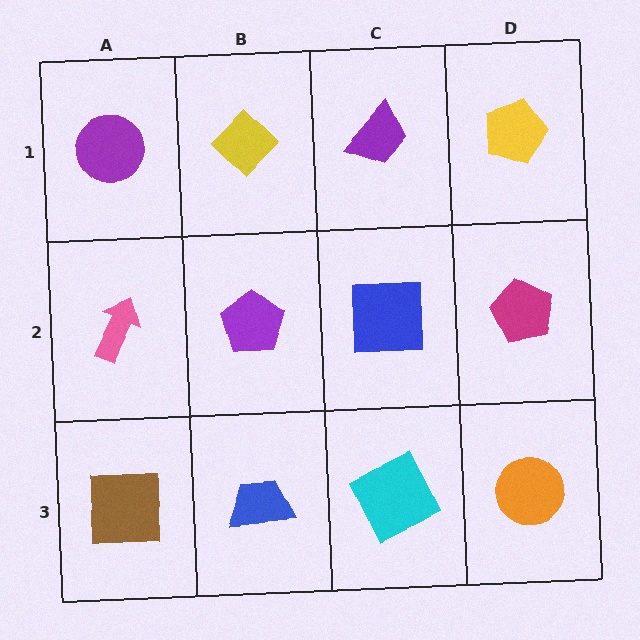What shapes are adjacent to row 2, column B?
A yellow diamond (row 1, column B), a blue trapezoid (row 3, column B), a pink arrow (row 2, column A), a blue square (row 2, column C).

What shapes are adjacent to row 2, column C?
A purple trapezoid (row 1, column C), a cyan square (row 3, column C), a purple pentagon (row 2, column B), a magenta pentagon (row 2, column D).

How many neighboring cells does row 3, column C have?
3.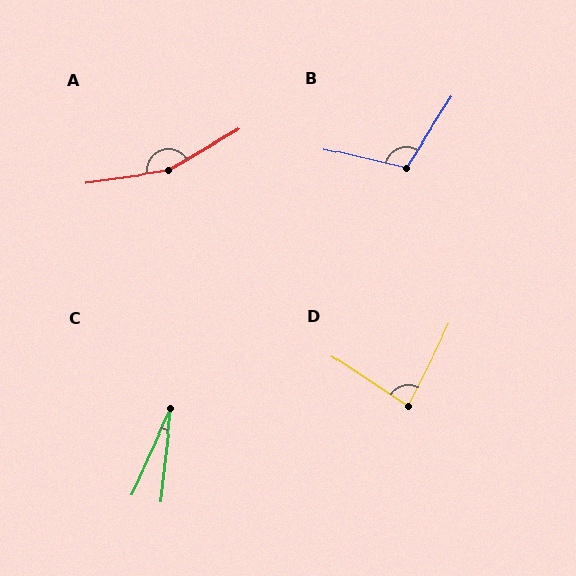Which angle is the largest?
A, at approximately 158 degrees.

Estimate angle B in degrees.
Approximately 110 degrees.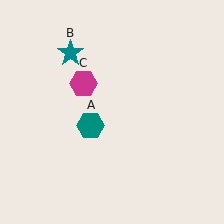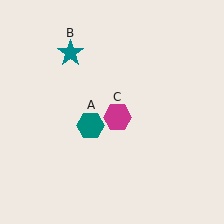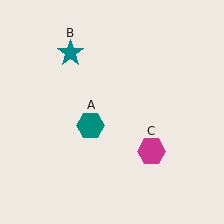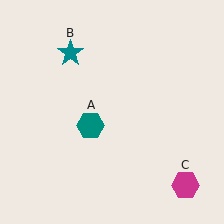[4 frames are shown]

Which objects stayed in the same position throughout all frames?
Teal hexagon (object A) and teal star (object B) remained stationary.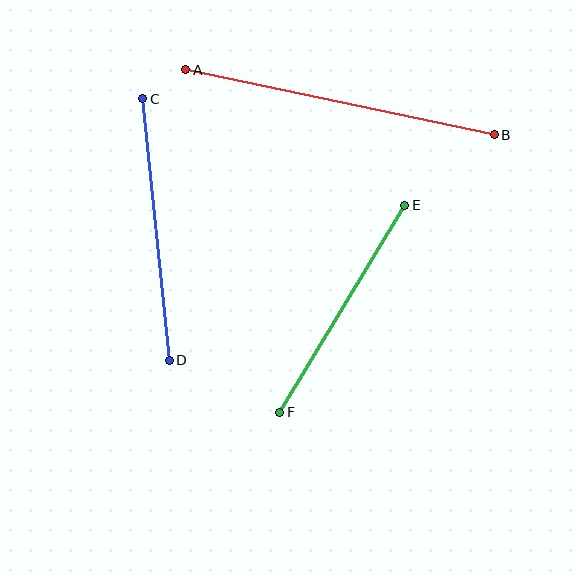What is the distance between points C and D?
The distance is approximately 263 pixels.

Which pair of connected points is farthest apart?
Points A and B are farthest apart.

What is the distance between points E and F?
The distance is approximately 242 pixels.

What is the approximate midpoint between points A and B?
The midpoint is at approximately (340, 102) pixels.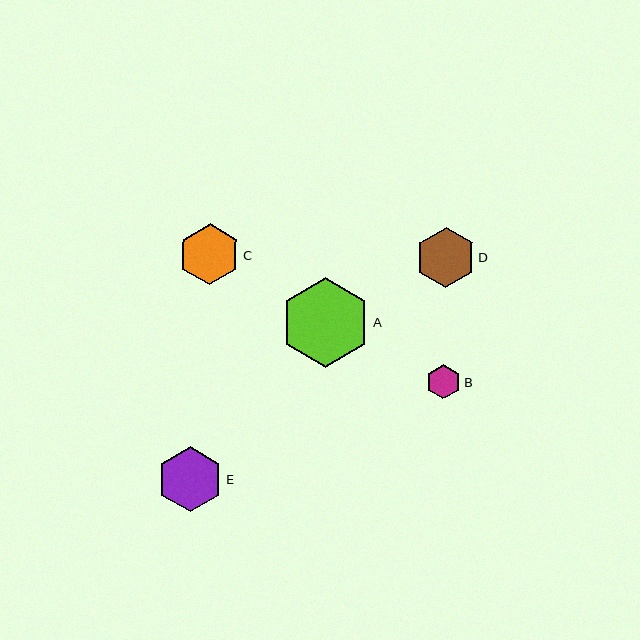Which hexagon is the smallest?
Hexagon B is the smallest with a size of approximately 34 pixels.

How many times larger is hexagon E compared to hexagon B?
Hexagon E is approximately 1.9 times the size of hexagon B.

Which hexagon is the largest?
Hexagon A is the largest with a size of approximately 89 pixels.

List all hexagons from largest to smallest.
From largest to smallest: A, E, C, D, B.